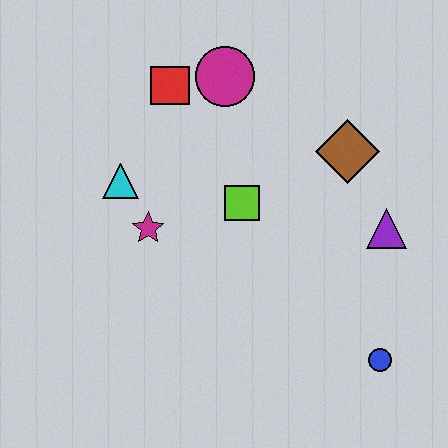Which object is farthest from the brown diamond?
The cyan triangle is farthest from the brown diamond.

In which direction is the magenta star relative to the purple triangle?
The magenta star is to the left of the purple triangle.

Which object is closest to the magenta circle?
The red square is closest to the magenta circle.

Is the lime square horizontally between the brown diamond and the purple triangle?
No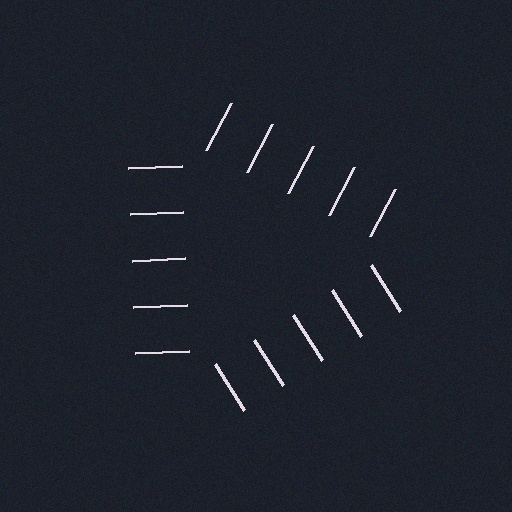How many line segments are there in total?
15 — 5 along each of the 3 edges.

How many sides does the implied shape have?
3 sides — the line-ends trace a triangle.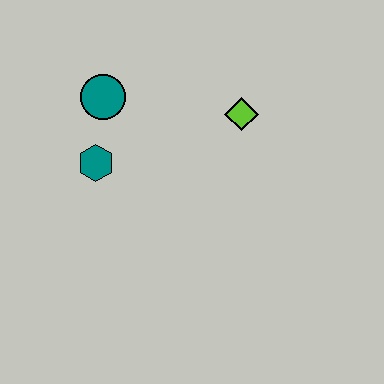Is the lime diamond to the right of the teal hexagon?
Yes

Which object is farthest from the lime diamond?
The teal hexagon is farthest from the lime diamond.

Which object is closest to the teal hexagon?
The teal circle is closest to the teal hexagon.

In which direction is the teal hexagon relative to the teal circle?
The teal hexagon is below the teal circle.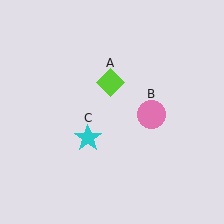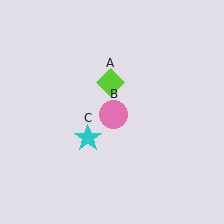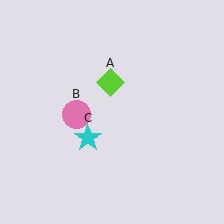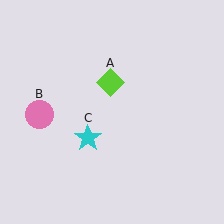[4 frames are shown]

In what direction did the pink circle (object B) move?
The pink circle (object B) moved left.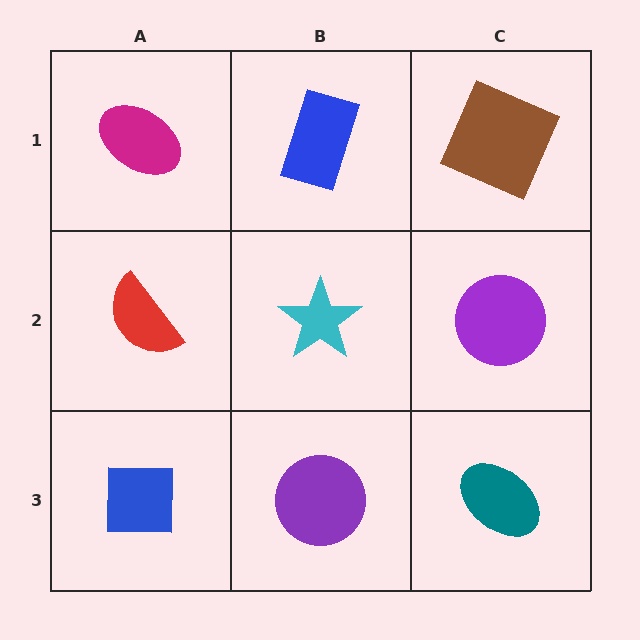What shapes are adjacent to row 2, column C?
A brown square (row 1, column C), a teal ellipse (row 3, column C), a cyan star (row 2, column B).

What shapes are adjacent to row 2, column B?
A blue rectangle (row 1, column B), a purple circle (row 3, column B), a red semicircle (row 2, column A), a purple circle (row 2, column C).